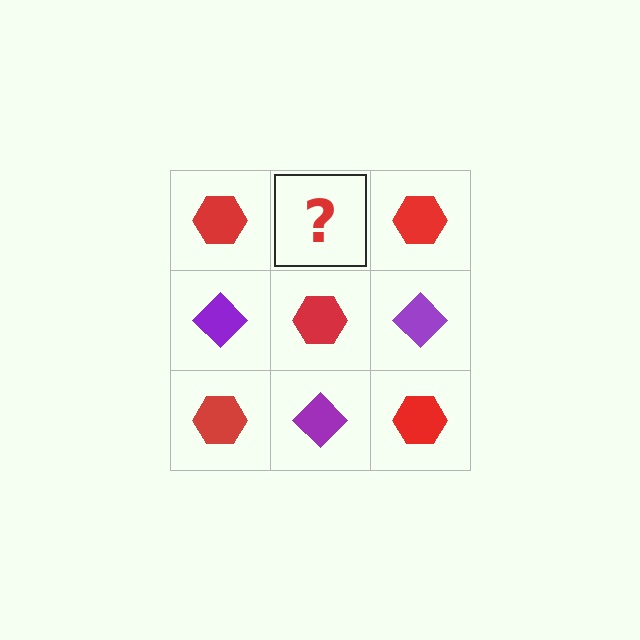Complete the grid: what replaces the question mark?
The question mark should be replaced with a purple diamond.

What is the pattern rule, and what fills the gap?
The rule is that it alternates red hexagon and purple diamond in a checkerboard pattern. The gap should be filled with a purple diamond.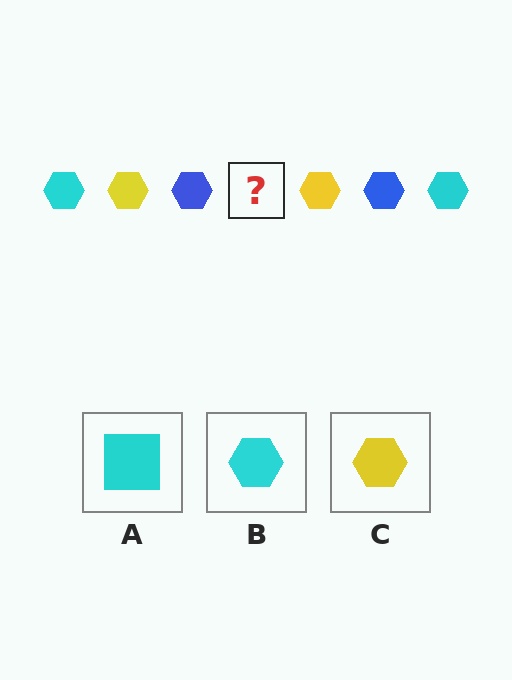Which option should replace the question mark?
Option B.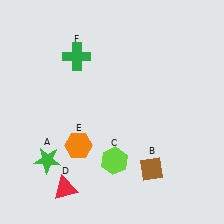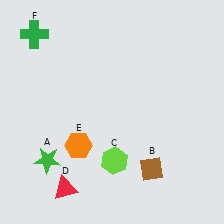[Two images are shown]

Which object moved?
The green cross (F) moved left.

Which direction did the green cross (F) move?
The green cross (F) moved left.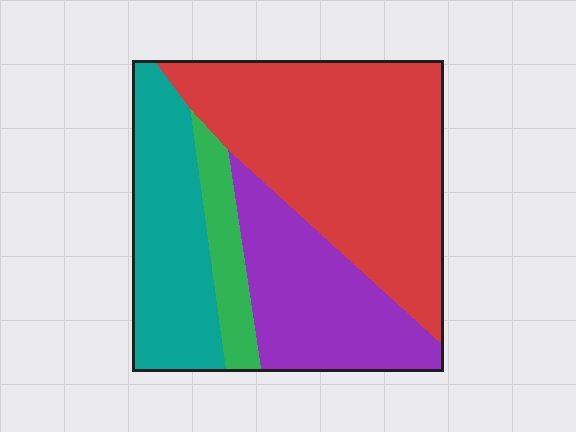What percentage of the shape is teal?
Teal covers 23% of the shape.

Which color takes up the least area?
Green, at roughly 10%.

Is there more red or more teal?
Red.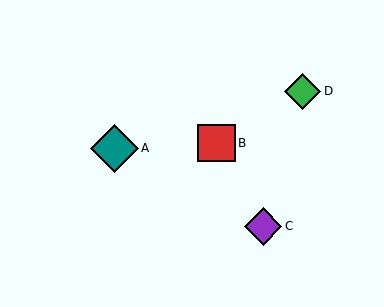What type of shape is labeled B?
Shape B is a red square.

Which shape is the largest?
The teal diamond (labeled A) is the largest.